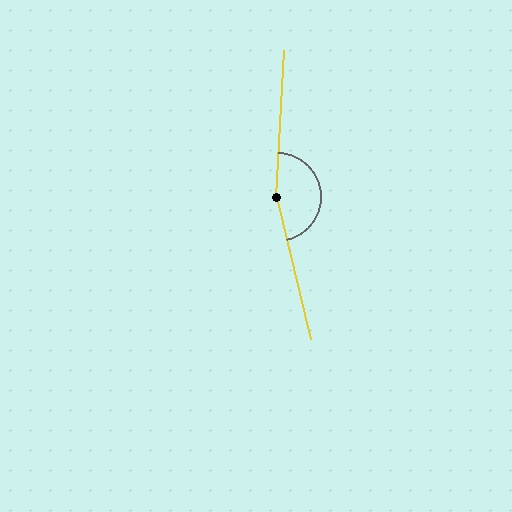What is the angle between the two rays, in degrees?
Approximately 164 degrees.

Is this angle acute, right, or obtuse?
It is obtuse.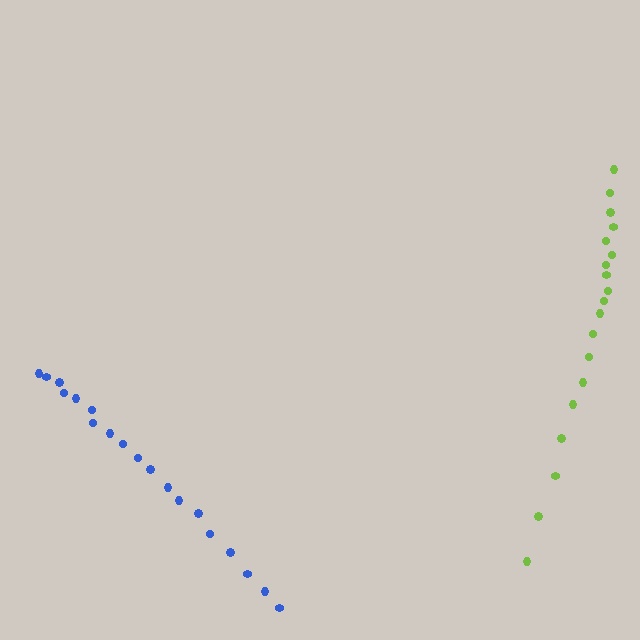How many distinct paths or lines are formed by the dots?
There are 2 distinct paths.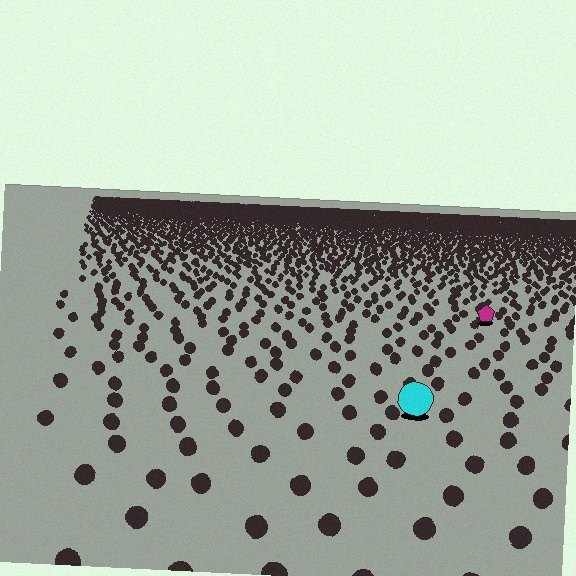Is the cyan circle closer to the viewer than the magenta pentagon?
Yes. The cyan circle is closer — you can tell from the texture gradient: the ground texture is coarser near it.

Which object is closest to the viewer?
The cyan circle is closest. The texture marks near it are larger and more spread out.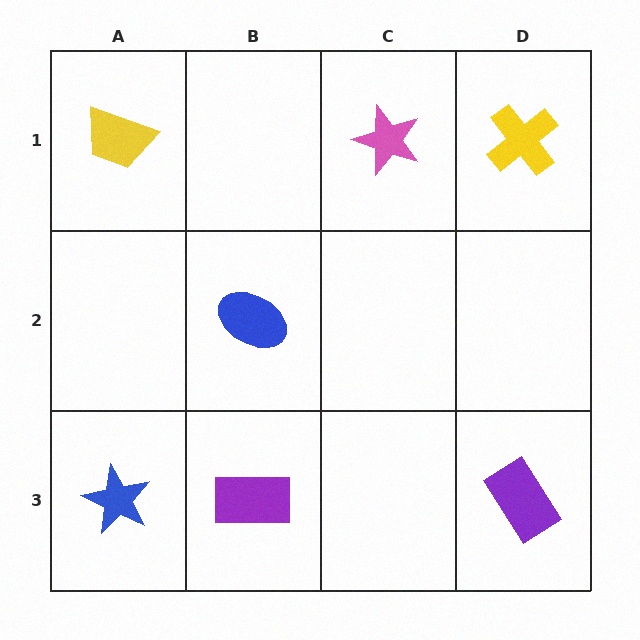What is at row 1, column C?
A pink star.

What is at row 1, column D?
A yellow cross.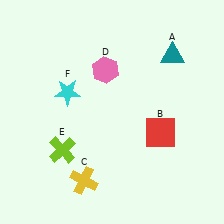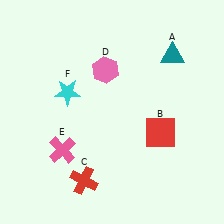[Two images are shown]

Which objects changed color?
C changed from yellow to red. E changed from lime to pink.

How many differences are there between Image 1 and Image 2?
There are 2 differences between the two images.